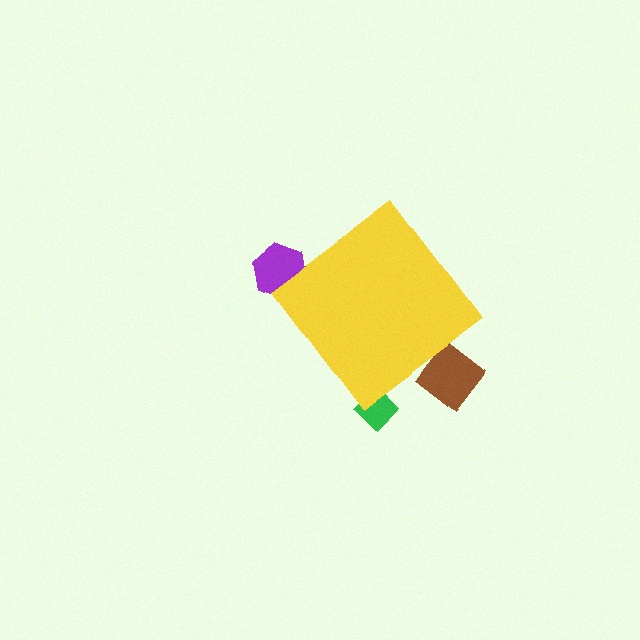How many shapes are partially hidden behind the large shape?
3 shapes are partially hidden.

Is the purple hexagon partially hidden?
Yes, the purple hexagon is partially hidden behind the yellow diamond.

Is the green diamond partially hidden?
Yes, the green diamond is partially hidden behind the yellow diamond.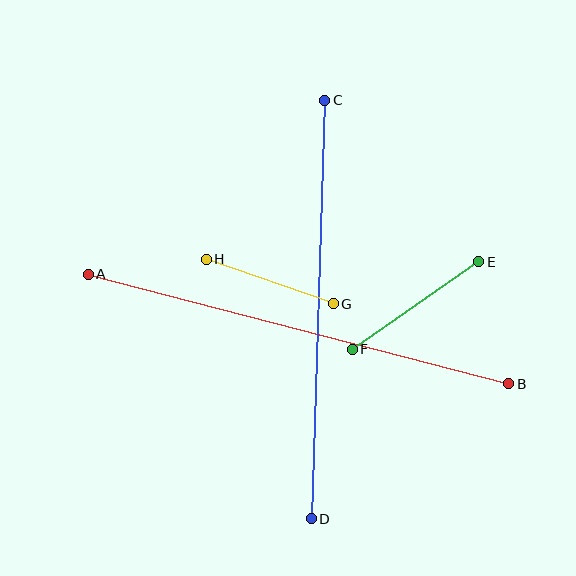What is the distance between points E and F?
The distance is approximately 154 pixels.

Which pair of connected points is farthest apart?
Points A and B are farthest apart.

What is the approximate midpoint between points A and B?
The midpoint is at approximately (299, 329) pixels.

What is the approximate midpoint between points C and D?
The midpoint is at approximately (318, 310) pixels.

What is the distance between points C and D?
The distance is approximately 419 pixels.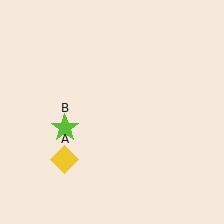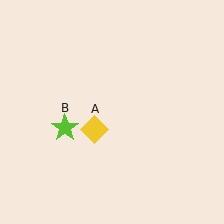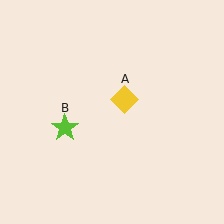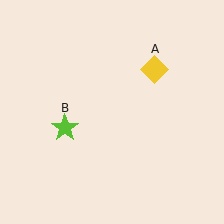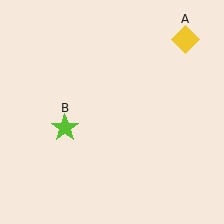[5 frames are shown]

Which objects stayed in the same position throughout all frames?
Lime star (object B) remained stationary.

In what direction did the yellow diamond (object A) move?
The yellow diamond (object A) moved up and to the right.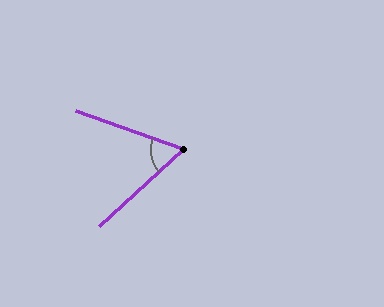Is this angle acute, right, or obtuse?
It is acute.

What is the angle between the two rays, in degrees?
Approximately 62 degrees.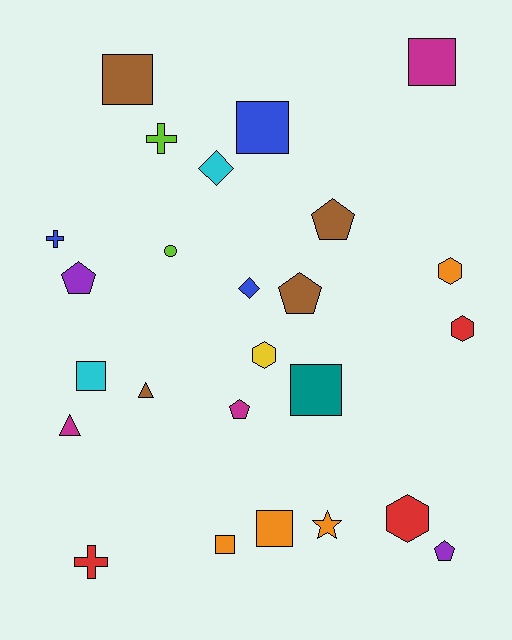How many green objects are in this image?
There are no green objects.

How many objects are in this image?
There are 25 objects.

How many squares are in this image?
There are 7 squares.